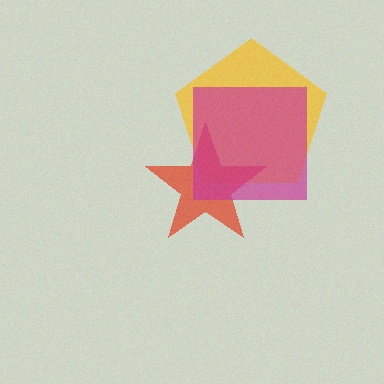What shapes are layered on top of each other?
The layered shapes are: a yellow pentagon, a red star, a magenta square.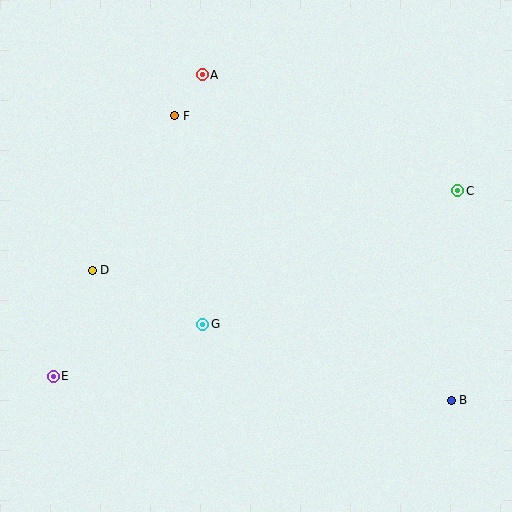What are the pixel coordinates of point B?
Point B is at (451, 400).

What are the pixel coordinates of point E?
Point E is at (53, 376).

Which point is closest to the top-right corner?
Point C is closest to the top-right corner.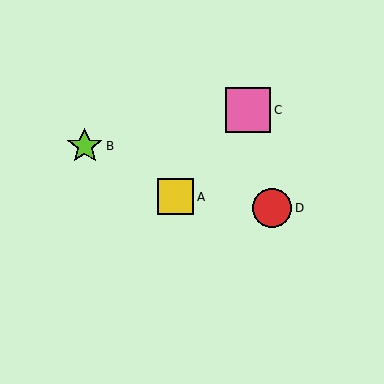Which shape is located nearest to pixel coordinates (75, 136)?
The lime star (labeled B) at (85, 146) is nearest to that location.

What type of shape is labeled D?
Shape D is a red circle.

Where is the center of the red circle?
The center of the red circle is at (272, 208).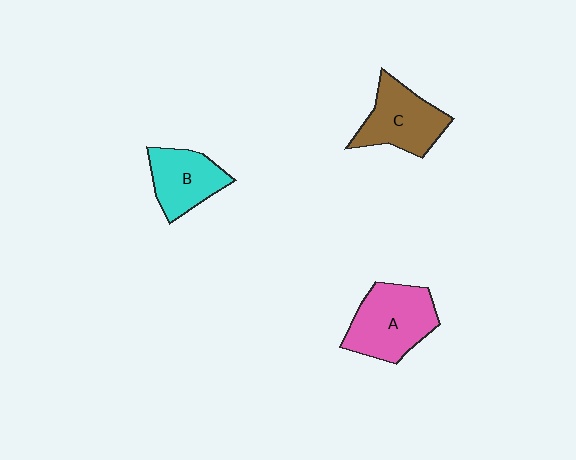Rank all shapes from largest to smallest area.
From largest to smallest: A (pink), C (brown), B (cyan).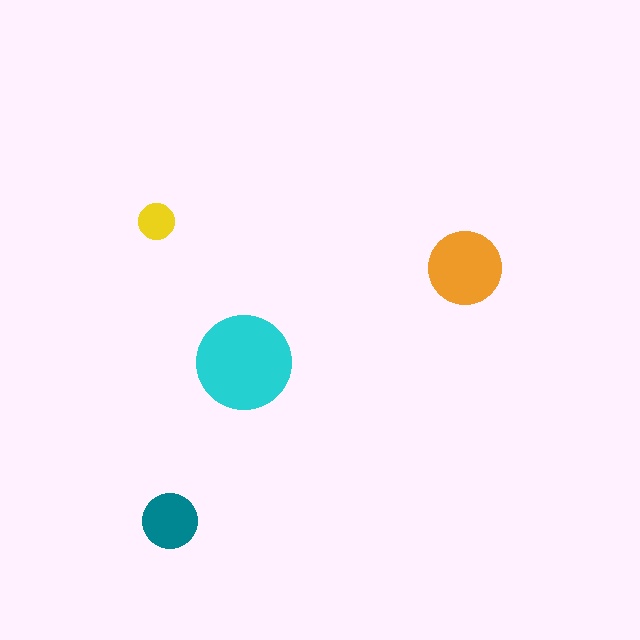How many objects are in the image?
There are 4 objects in the image.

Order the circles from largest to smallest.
the cyan one, the orange one, the teal one, the yellow one.